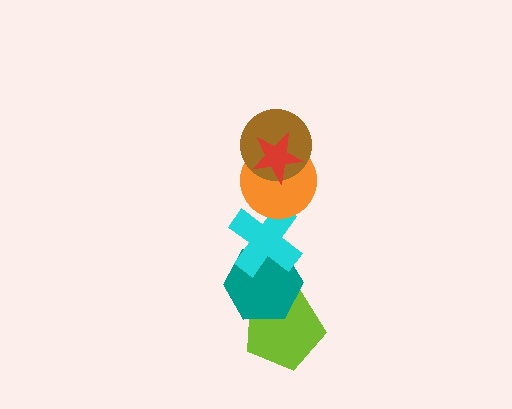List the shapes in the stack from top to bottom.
From top to bottom: the red star, the brown circle, the orange circle, the cyan cross, the teal hexagon, the lime pentagon.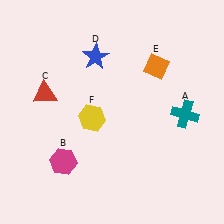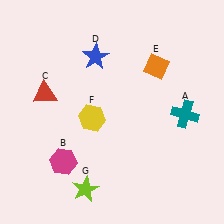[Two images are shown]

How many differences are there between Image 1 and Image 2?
There is 1 difference between the two images.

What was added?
A lime star (G) was added in Image 2.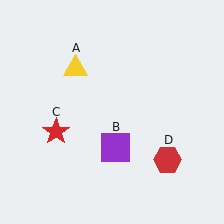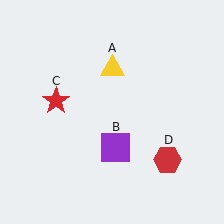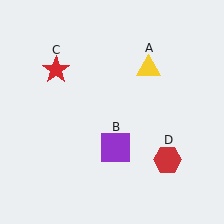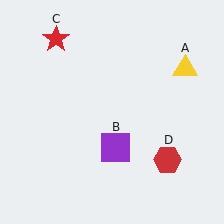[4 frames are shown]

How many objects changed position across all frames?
2 objects changed position: yellow triangle (object A), red star (object C).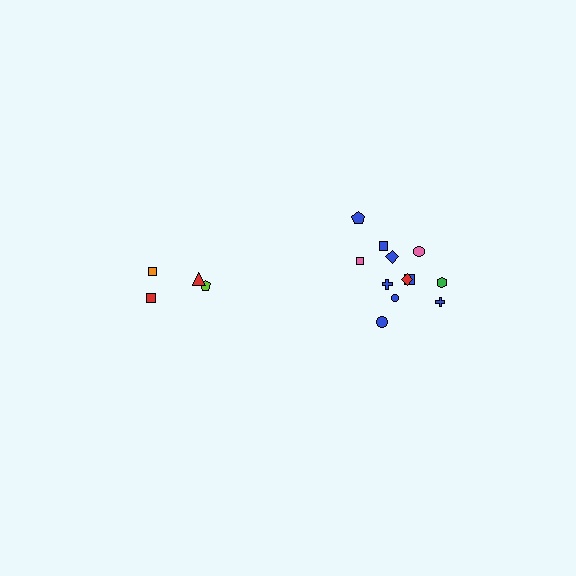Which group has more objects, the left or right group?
The right group.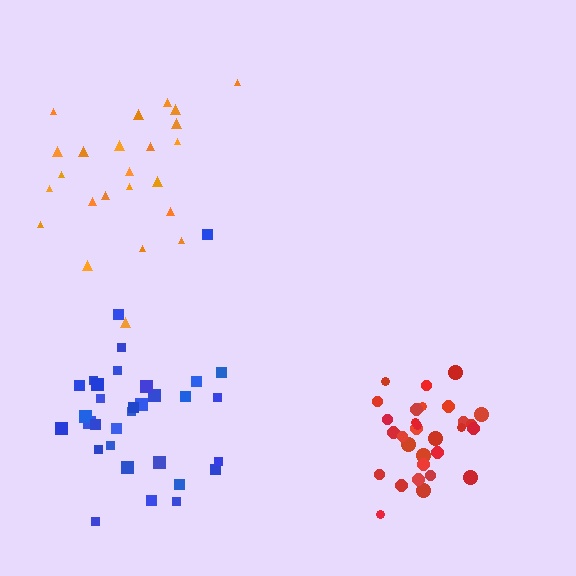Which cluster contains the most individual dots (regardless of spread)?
Blue (33).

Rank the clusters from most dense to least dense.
red, blue, orange.